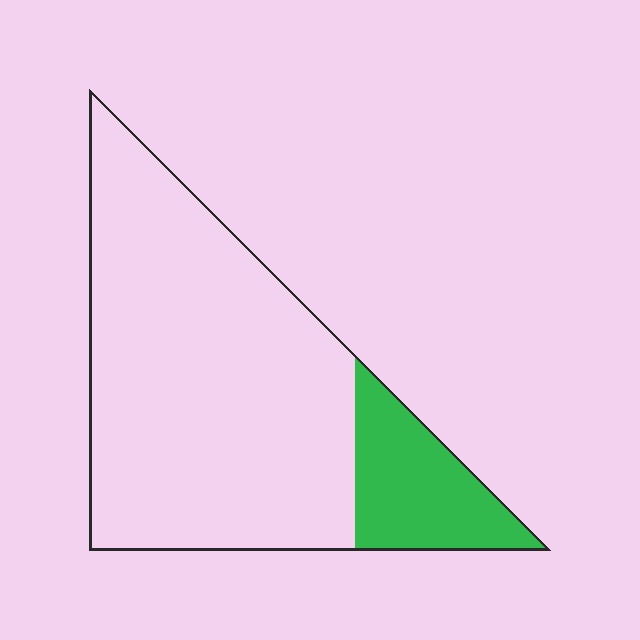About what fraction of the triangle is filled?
About one sixth (1/6).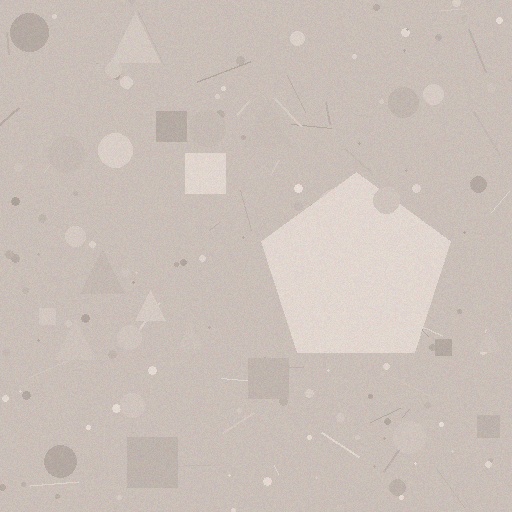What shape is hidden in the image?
A pentagon is hidden in the image.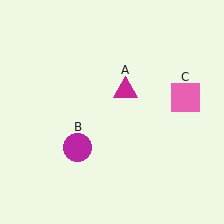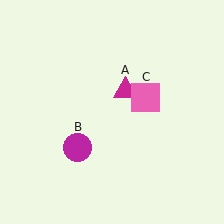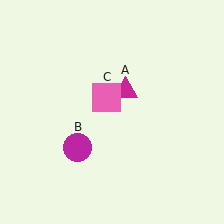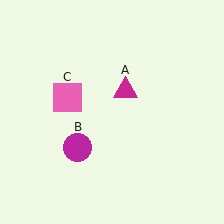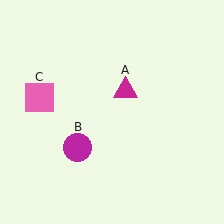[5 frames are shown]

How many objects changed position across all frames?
1 object changed position: pink square (object C).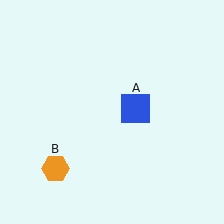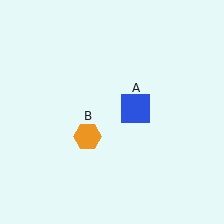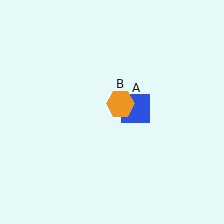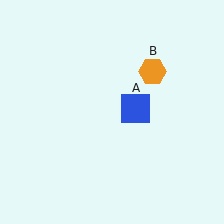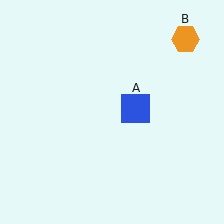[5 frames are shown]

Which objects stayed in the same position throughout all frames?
Blue square (object A) remained stationary.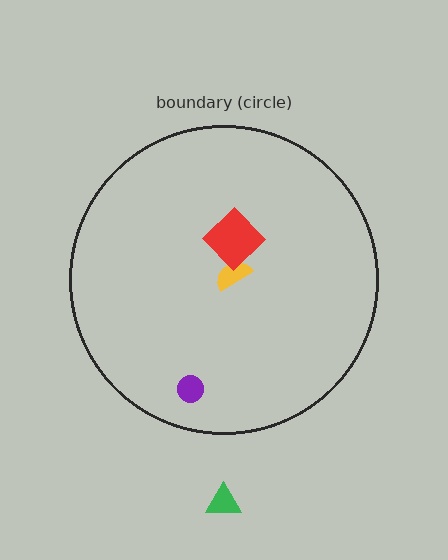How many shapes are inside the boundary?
3 inside, 1 outside.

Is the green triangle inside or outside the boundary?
Outside.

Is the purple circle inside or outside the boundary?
Inside.